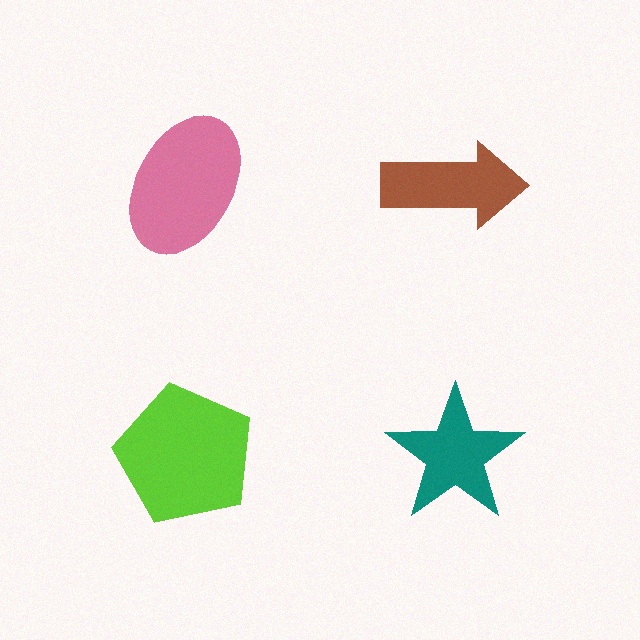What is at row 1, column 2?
A brown arrow.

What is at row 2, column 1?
A lime pentagon.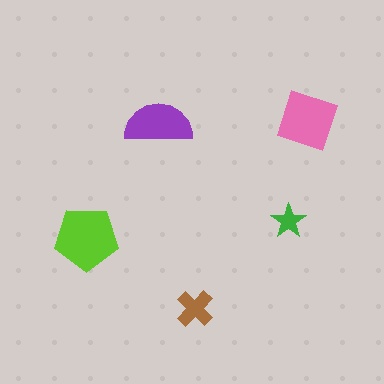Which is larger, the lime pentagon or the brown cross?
The lime pentagon.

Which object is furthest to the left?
The lime pentagon is leftmost.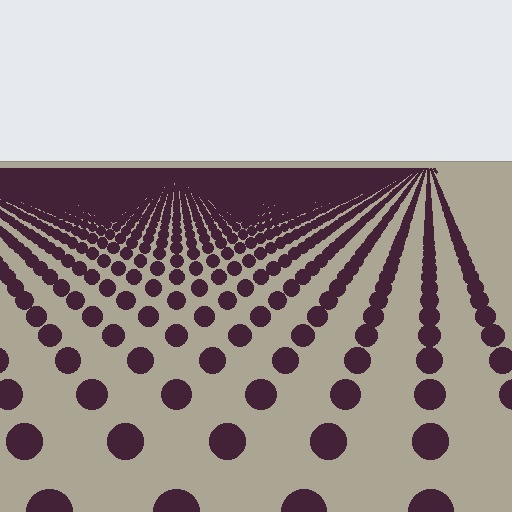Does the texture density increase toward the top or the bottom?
Density increases toward the top.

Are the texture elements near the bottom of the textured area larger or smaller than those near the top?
Larger. Near the bottom, elements are closer to the viewer and appear at a bigger on-screen size.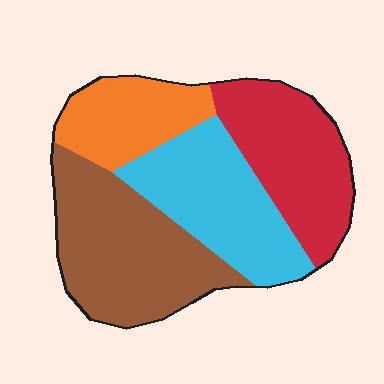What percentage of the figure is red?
Red covers 25% of the figure.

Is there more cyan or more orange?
Cyan.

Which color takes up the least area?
Orange, at roughly 15%.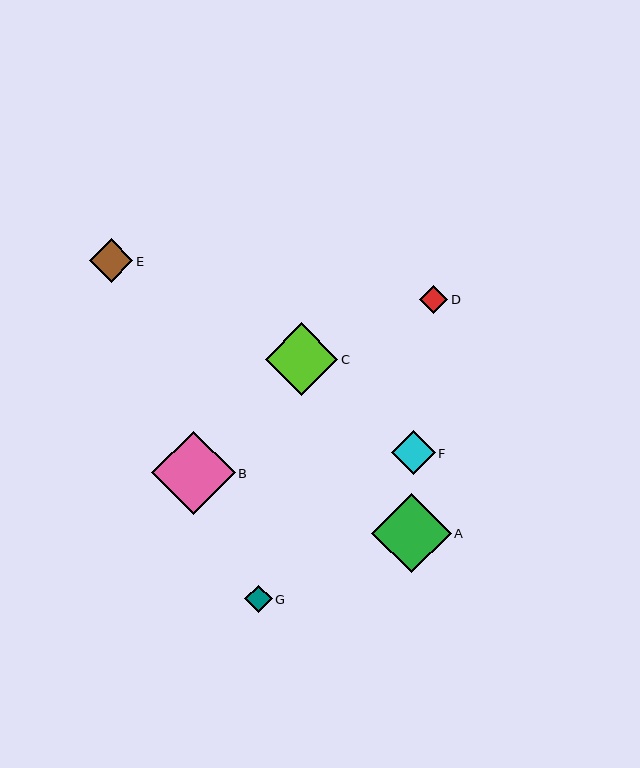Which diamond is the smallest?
Diamond G is the smallest with a size of approximately 28 pixels.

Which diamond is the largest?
Diamond B is the largest with a size of approximately 83 pixels.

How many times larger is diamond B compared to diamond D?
Diamond B is approximately 3.0 times the size of diamond D.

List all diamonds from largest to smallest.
From largest to smallest: B, A, C, E, F, D, G.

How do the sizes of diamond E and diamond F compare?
Diamond E and diamond F are approximately the same size.